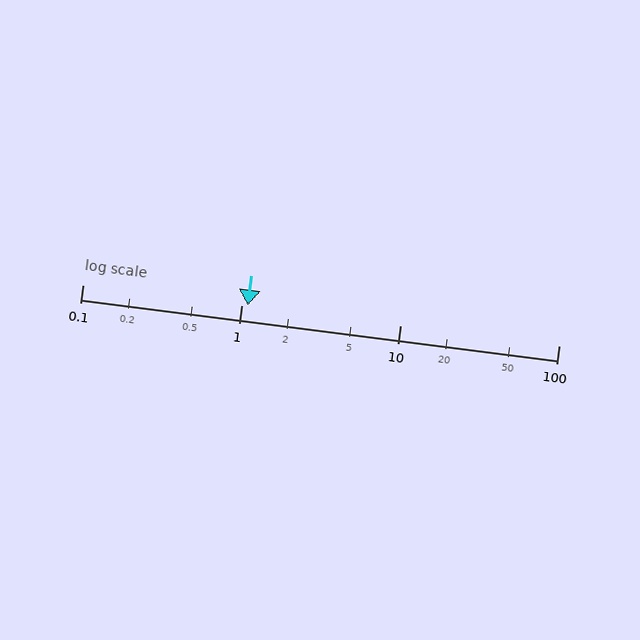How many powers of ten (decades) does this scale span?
The scale spans 3 decades, from 0.1 to 100.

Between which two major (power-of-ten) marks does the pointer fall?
The pointer is between 1 and 10.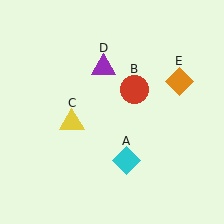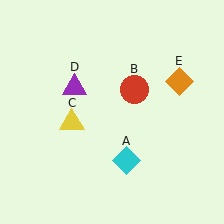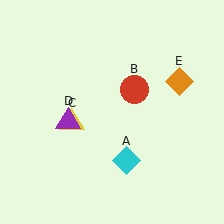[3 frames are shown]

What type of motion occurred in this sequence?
The purple triangle (object D) rotated counterclockwise around the center of the scene.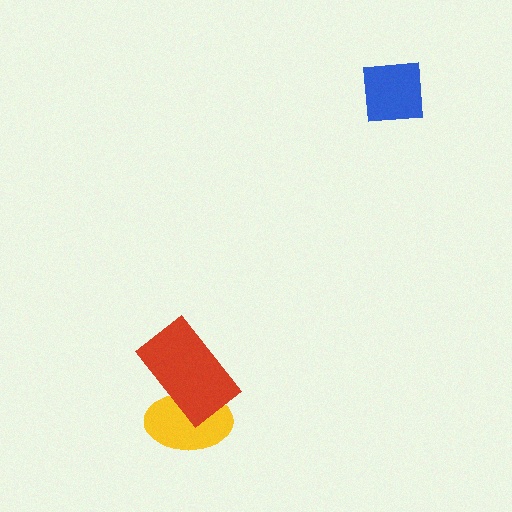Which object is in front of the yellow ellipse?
The red rectangle is in front of the yellow ellipse.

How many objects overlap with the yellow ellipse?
1 object overlaps with the yellow ellipse.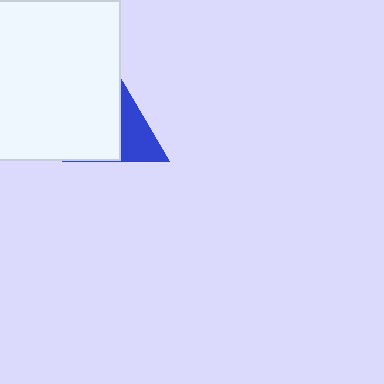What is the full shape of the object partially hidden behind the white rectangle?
The partially hidden object is a blue triangle.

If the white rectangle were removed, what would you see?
You would see the complete blue triangle.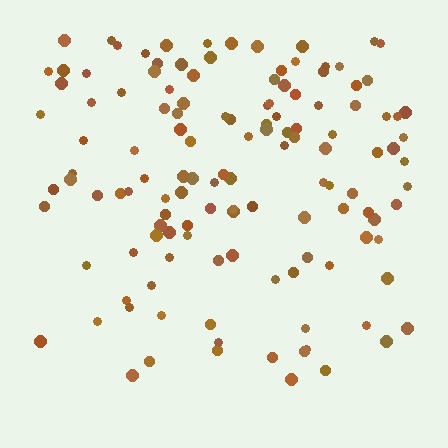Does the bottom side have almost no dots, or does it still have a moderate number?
Still a moderate number, just noticeably fewer than the top.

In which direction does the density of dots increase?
From bottom to top, with the top side densest.